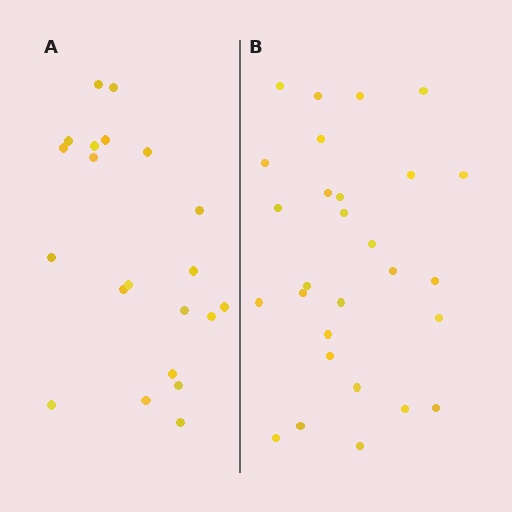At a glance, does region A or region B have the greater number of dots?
Region B (the right region) has more dots.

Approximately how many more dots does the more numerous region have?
Region B has roughly 8 or so more dots than region A.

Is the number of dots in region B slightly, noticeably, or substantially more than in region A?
Region B has noticeably more, but not dramatically so. The ratio is roughly 1.3 to 1.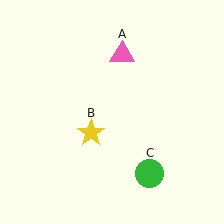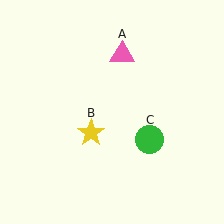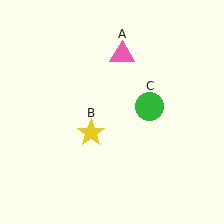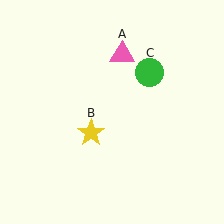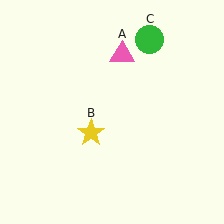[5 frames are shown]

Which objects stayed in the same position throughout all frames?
Pink triangle (object A) and yellow star (object B) remained stationary.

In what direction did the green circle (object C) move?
The green circle (object C) moved up.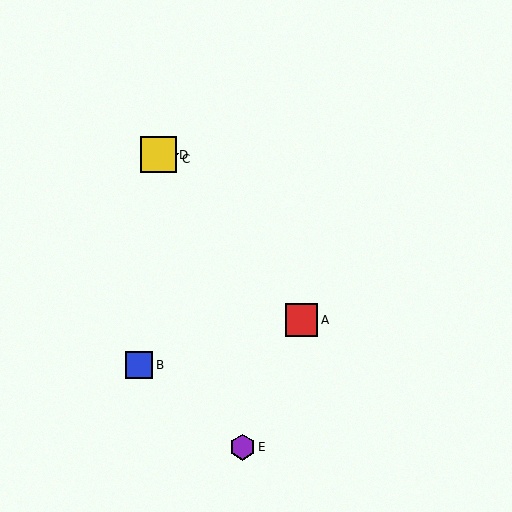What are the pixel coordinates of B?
Object B is at (139, 365).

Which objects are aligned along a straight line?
Objects A, C, D are aligned along a straight line.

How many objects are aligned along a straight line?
3 objects (A, C, D) are aligned along a straight line.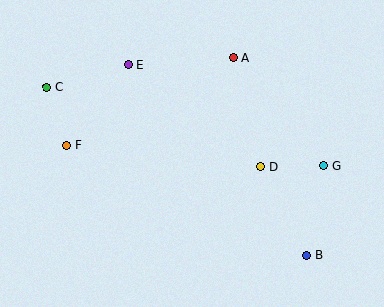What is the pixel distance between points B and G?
The distance between B and G is 91 pixels.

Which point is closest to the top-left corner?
Point C is closest to the top-left corner.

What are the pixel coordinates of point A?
Point A is at (233, 58).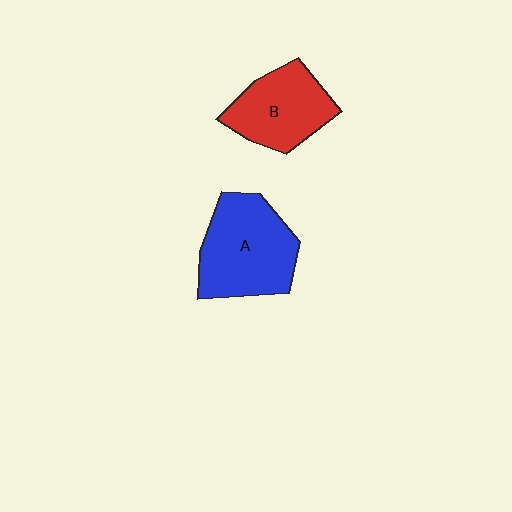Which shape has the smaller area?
Shape B (red).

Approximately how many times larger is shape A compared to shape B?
Approximately 1.3 times.